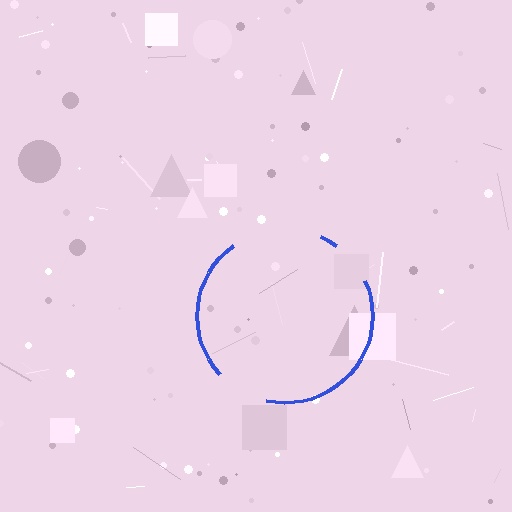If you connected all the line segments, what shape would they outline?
They would outline a circle.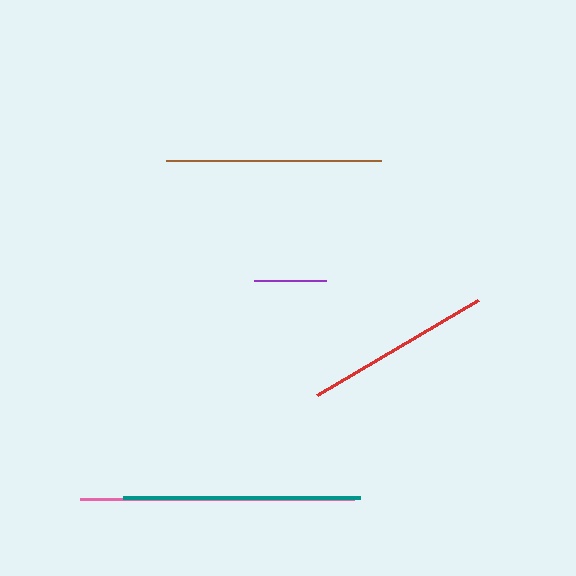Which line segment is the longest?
The pink line is the longest at approximately 275 pixels.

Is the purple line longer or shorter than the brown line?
The brown line is longer than the purple line.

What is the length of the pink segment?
The pink segment is approximately 275 pixels long.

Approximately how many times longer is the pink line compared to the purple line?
The pink line is approximately 3.8 times the length of the purple line.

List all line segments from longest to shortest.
From longest to shortest: pink, teal, brown, red, purple.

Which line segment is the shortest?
The purple line is the shortest at approximately 73 pixels.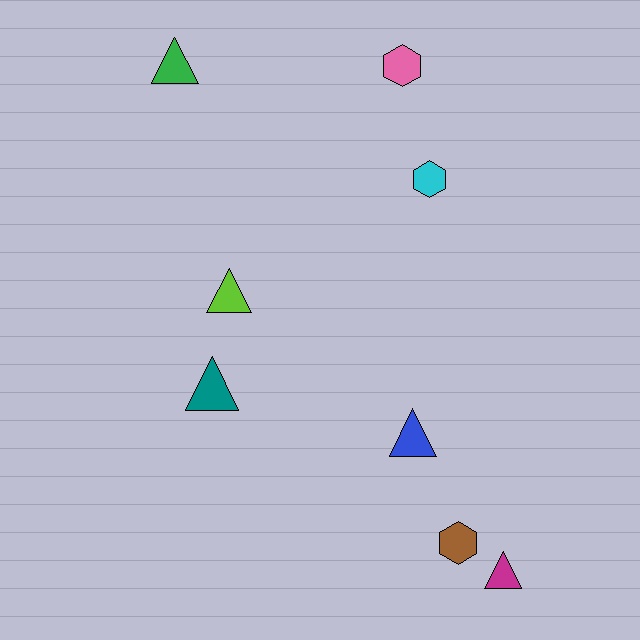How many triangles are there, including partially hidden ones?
There are 5 triangles.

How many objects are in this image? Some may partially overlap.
There are 8 objects.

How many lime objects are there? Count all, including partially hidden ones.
There is 1 lime object.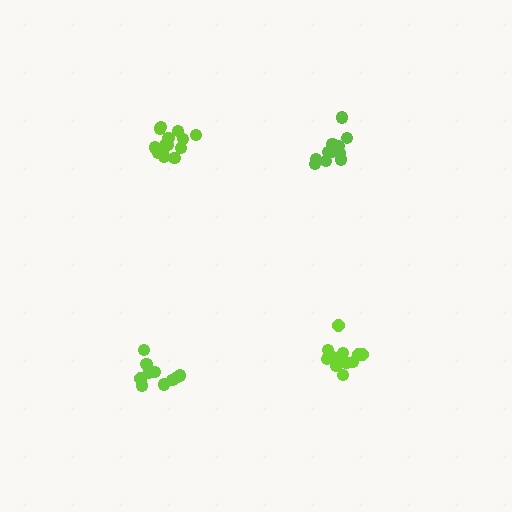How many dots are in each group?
Group 1: 13 dots, Group 2: 13 dots, Group 3: 11 dots, Group 4: 16 dots (53 total).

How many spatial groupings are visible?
There are 4 spatial groupings.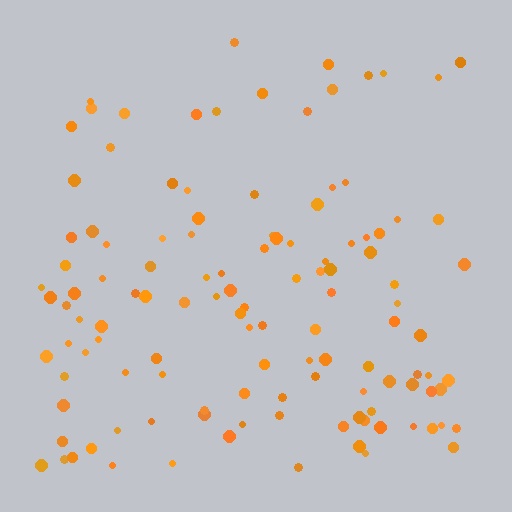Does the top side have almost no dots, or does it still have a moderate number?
Still a moderate number, just noticeably fewer than the bottom.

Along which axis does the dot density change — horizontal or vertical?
Vertical.